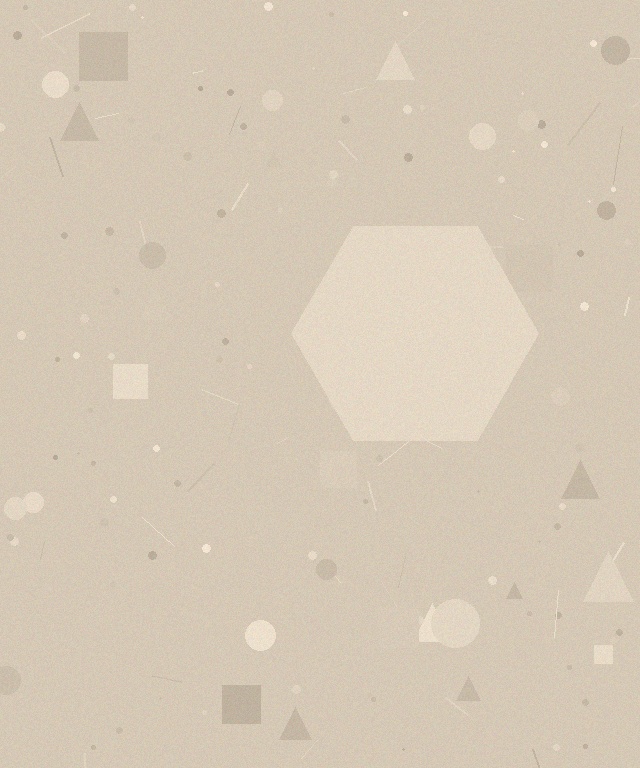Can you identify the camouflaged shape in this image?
The camouflaged shape is a hexagon.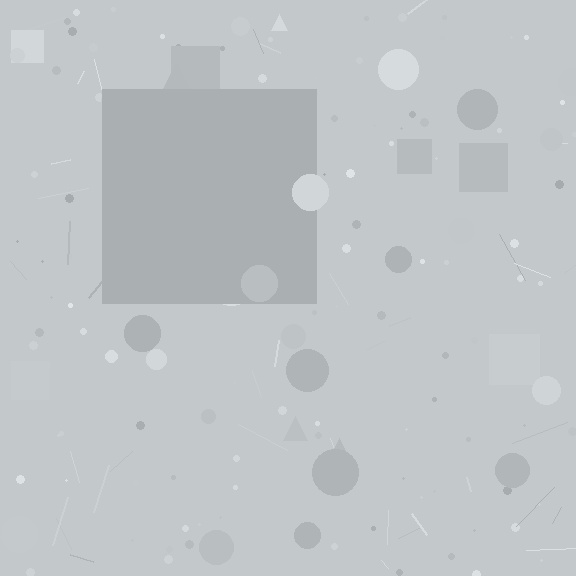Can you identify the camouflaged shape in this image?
The camouflaged shape is a square.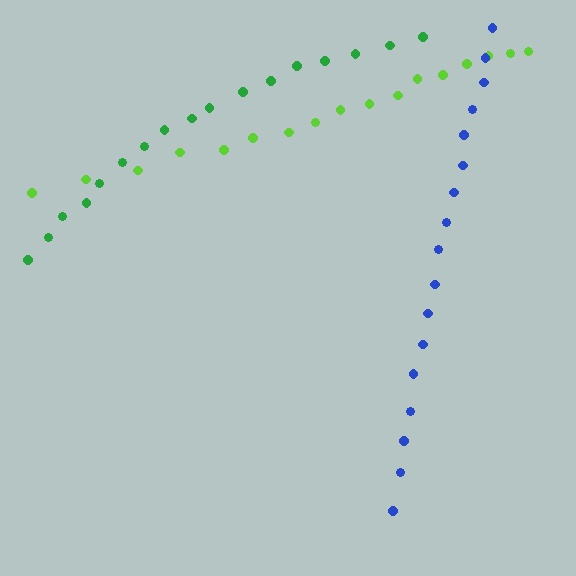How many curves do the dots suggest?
There are 3 distinct paths.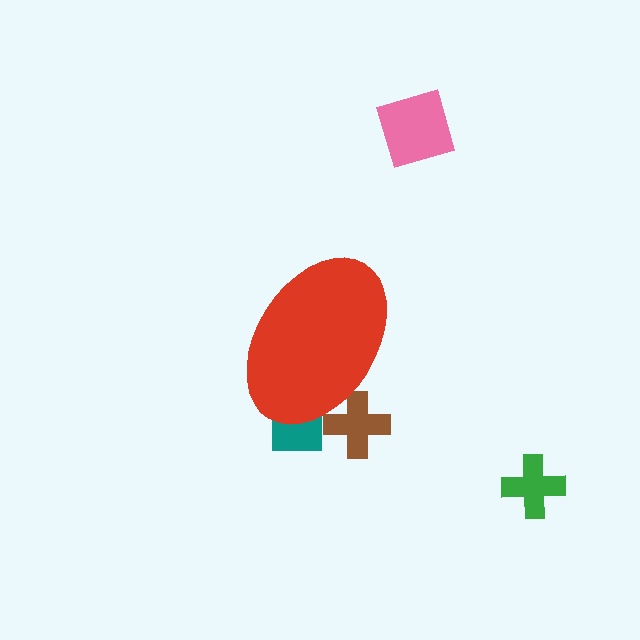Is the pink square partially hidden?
No, the pink square is fully visible.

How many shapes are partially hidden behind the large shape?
2 shapes are partially hidden.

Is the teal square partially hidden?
Yes, the teal square is partially hidden behind the red ellipse.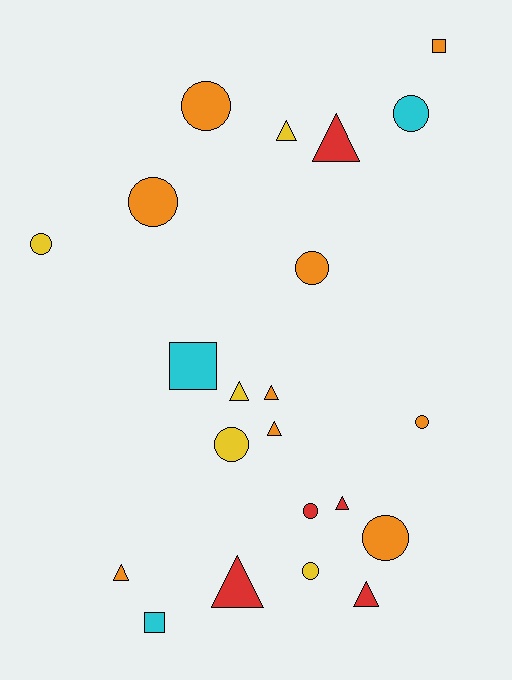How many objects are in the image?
There are 22 objects.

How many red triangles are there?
There are 4 red triangles.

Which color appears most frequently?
Orange, with 9 objects.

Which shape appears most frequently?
Circle, with 10 objects.